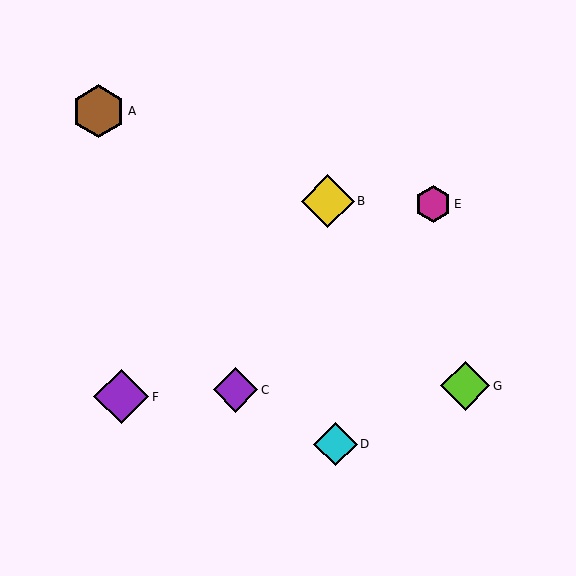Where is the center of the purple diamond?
The center of the purple diamond is at (235, 390).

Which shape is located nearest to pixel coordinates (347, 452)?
The cyan diamond (labeled D) at (335, 444) is nearest to that location.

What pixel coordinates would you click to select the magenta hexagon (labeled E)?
Click at (433, 204) to select the magenta hexagon E.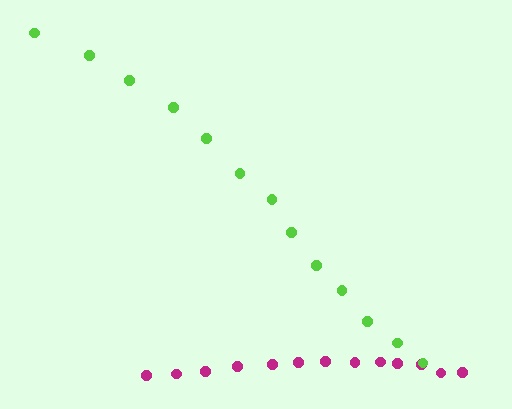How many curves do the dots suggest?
There are 2 distinct paths.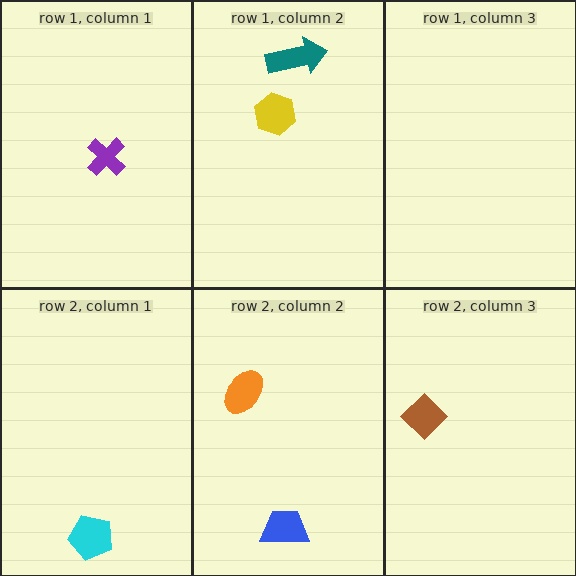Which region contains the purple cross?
The row 1, column 1 region.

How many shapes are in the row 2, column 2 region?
2.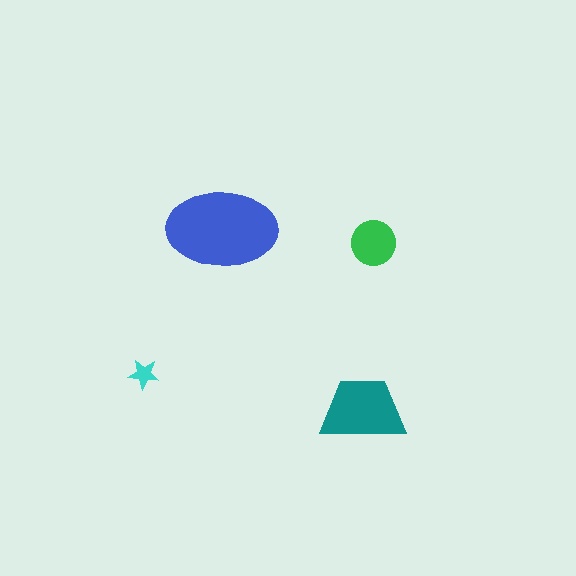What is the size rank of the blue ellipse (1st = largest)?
1st.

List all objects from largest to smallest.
The blue ellipse, the teal trapezoid, the green circle, the cyan star.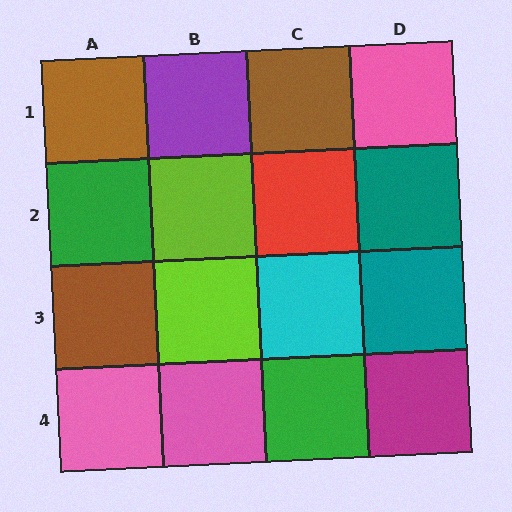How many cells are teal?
2 cells are teal.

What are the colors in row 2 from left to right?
Green, lime, red, teal.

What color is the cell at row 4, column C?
Green.